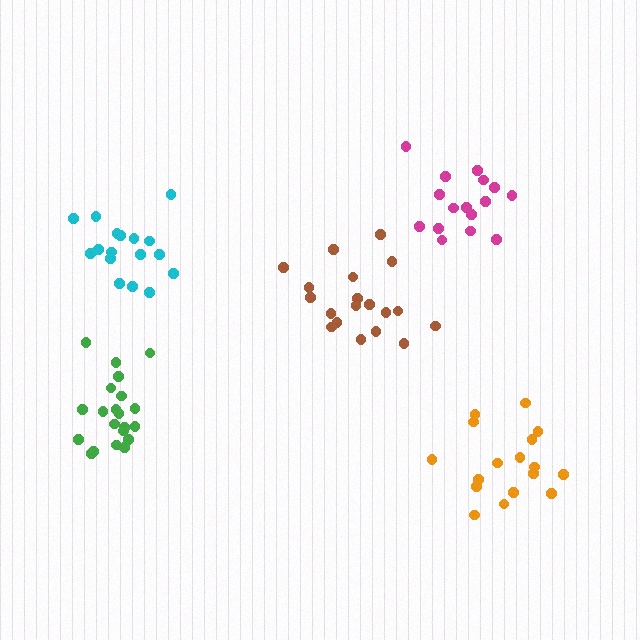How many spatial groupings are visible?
There are 5 spatial groupings.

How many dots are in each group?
Group 1: 21 dots, Group 2: 16 dots, Group 3: 17 dots, Group 4: 17 dots, Group 5: 19 dots (90 total).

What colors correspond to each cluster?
The clusters are colored: green, magenta, orange, cyan, brown.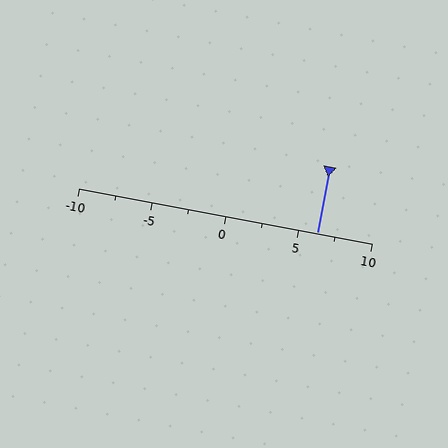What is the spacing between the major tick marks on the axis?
The major ticks are spaced 5 apart.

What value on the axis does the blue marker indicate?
The marker indicates approximately 6.2.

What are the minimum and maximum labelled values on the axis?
The axis runs from -10 to 10.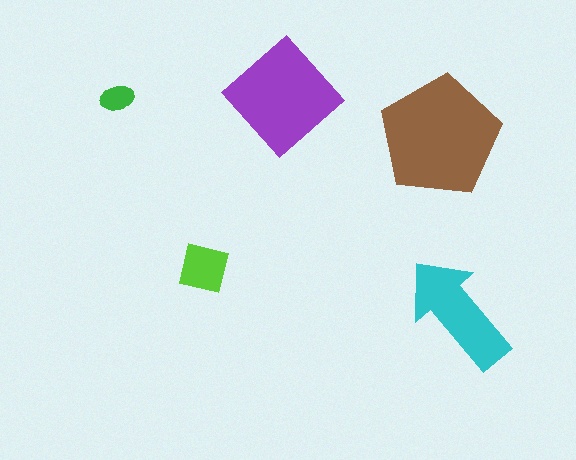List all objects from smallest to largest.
The green ellipse, the lime square, the cyan arrow, the purple diamond, the brown pentagon.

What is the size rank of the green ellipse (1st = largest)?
5th.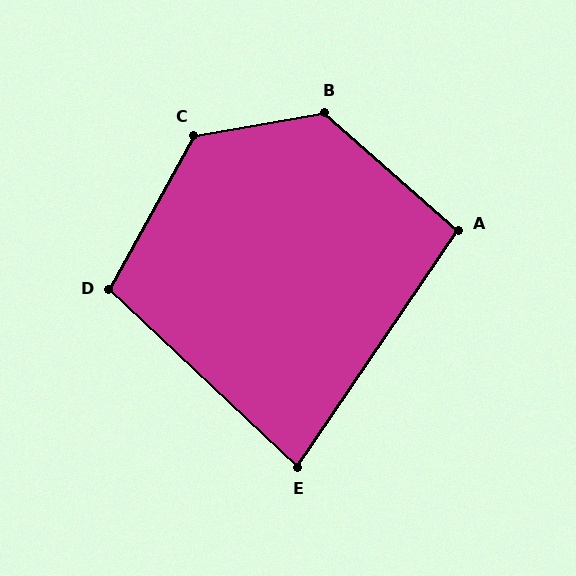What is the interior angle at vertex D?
Approximately 104 degrees (obtuse).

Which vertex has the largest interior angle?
C, at approximately 129 degrees.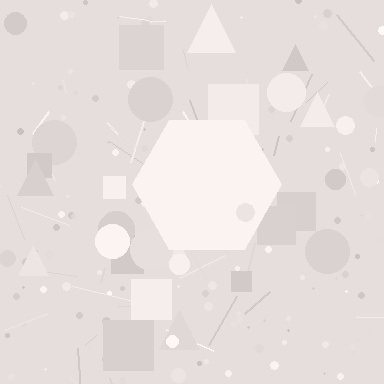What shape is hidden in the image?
A hexagon is hidden in the image.